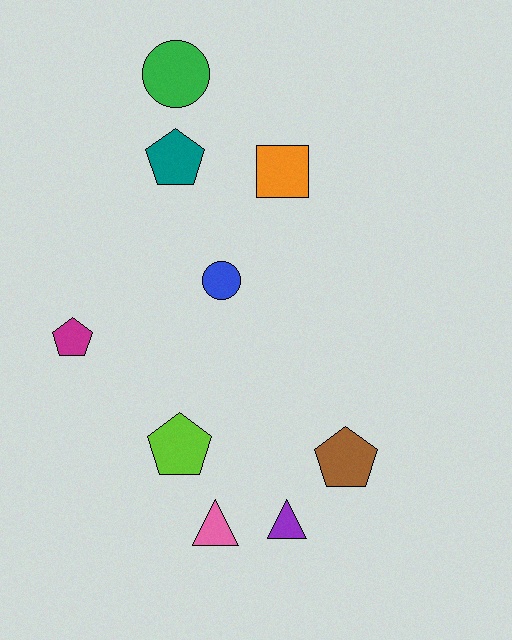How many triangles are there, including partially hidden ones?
There are 2 triangles.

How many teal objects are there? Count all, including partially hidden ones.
There is 1 teal object.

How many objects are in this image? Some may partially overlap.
There are 9 objects.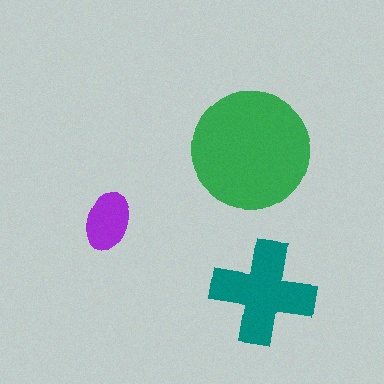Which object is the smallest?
The purple ellipse.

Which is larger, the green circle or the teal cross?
The green circle.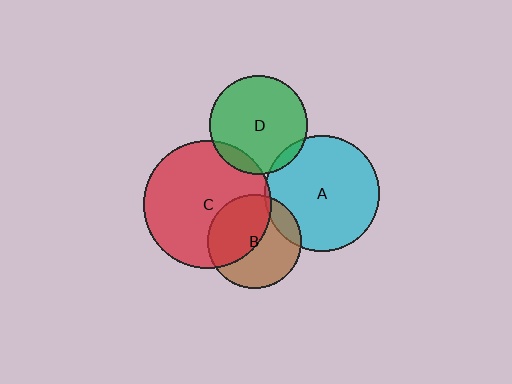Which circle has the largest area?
Circle C (red).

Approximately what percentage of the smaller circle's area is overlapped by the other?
Approximately 5%.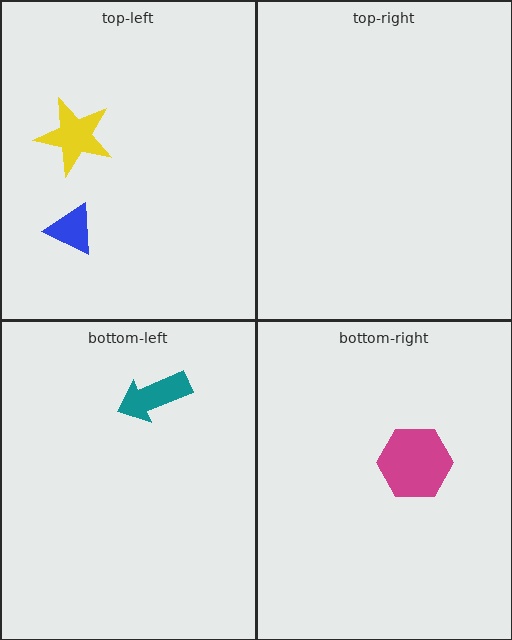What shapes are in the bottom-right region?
The magenta hexagon.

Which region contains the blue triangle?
The top-left region.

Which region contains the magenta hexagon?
The bottom-right region.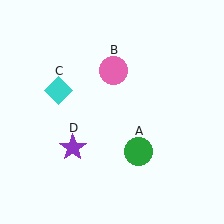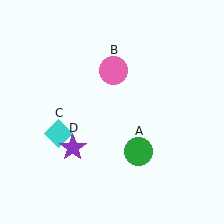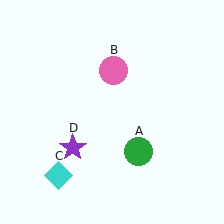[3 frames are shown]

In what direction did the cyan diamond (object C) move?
The cyan diamond (object C) moved down.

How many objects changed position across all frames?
1 object changed position: cyan diamond (object C).